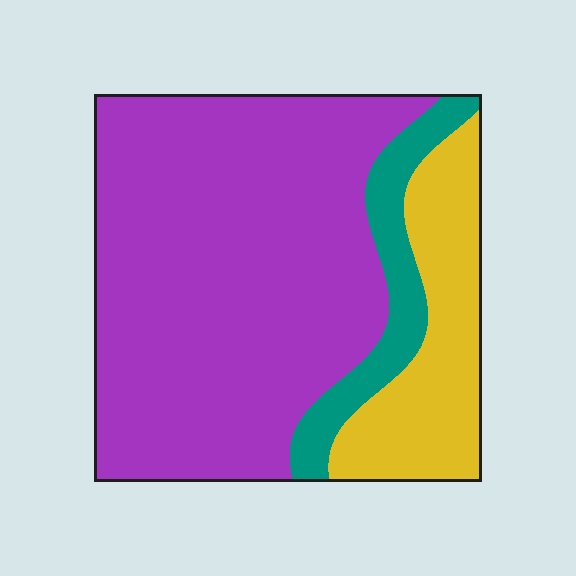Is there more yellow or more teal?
Yellow.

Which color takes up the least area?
Teal, at roughly 10%.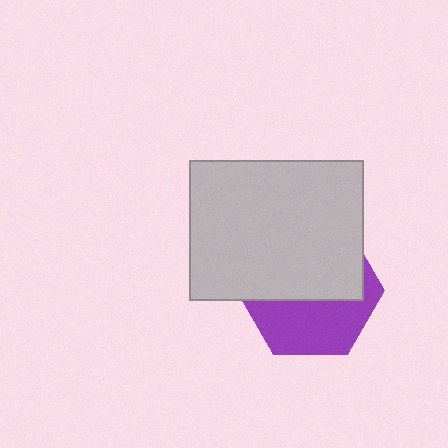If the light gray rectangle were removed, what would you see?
You would see the complete purple hexagon.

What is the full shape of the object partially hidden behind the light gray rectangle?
The partially hidden object is a purple hexagon.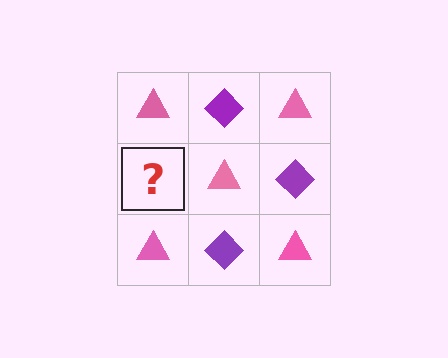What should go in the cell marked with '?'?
The missing cell should contain a purple diamond.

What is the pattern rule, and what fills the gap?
The rule is that it alternates pink triangle and purple diamond in a checkerboard pattern. The gap should be filled with a purple diamond.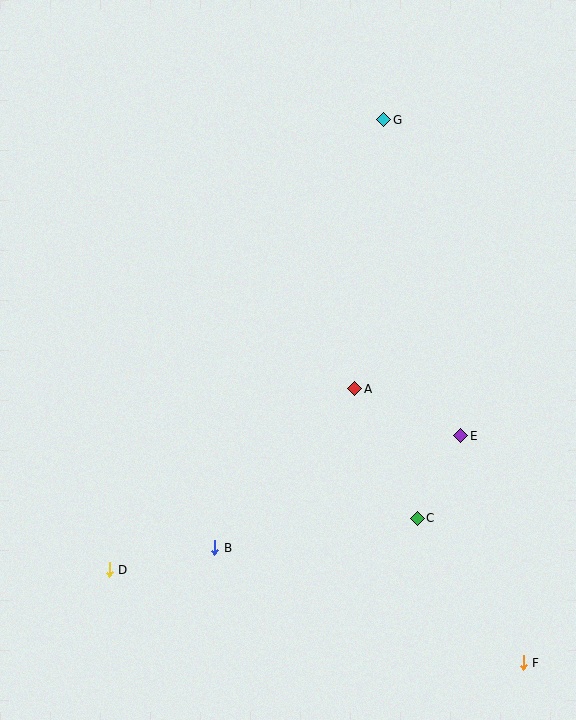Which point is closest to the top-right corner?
Point G is closest to the top-right corner.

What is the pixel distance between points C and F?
The distance between C and F is 180 pixels.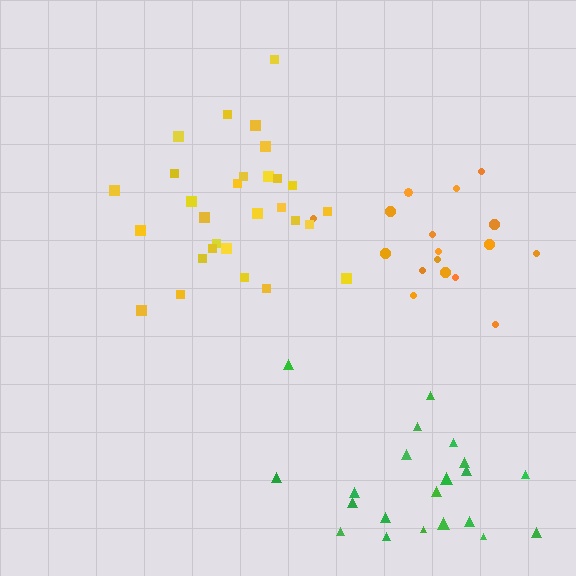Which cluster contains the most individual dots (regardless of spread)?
Yellow (29).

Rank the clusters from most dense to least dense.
yellow, orange, green.